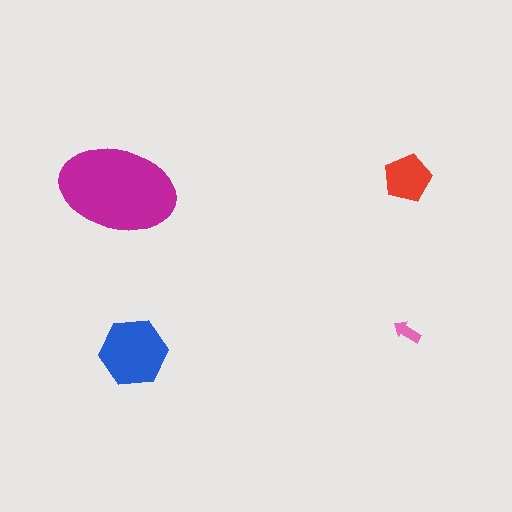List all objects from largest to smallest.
The magenta ellipse, the blue hexagon, the red pentagon, the pink arrow.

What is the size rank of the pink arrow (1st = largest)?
4th.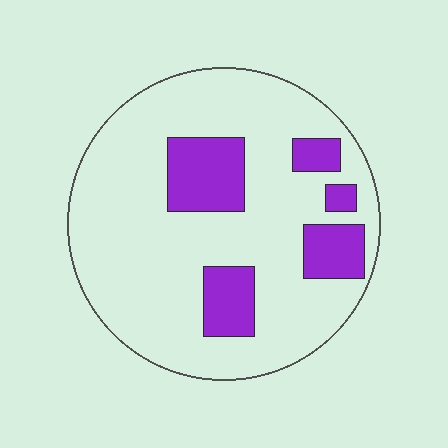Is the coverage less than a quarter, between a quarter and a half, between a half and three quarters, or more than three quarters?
Less than a quarter.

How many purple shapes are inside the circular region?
5.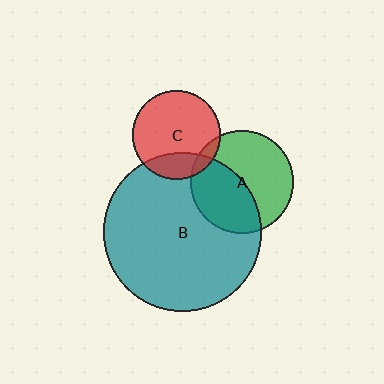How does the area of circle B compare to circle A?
Approximately 2.4 times.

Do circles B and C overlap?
Yes.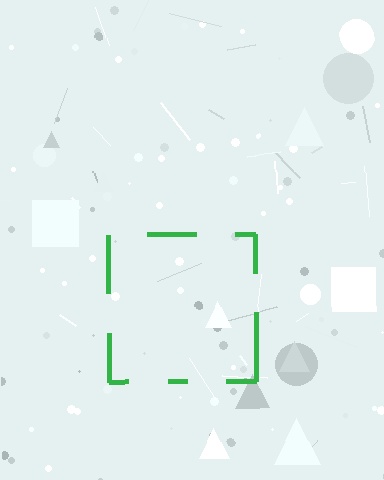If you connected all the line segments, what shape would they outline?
They would outline a square.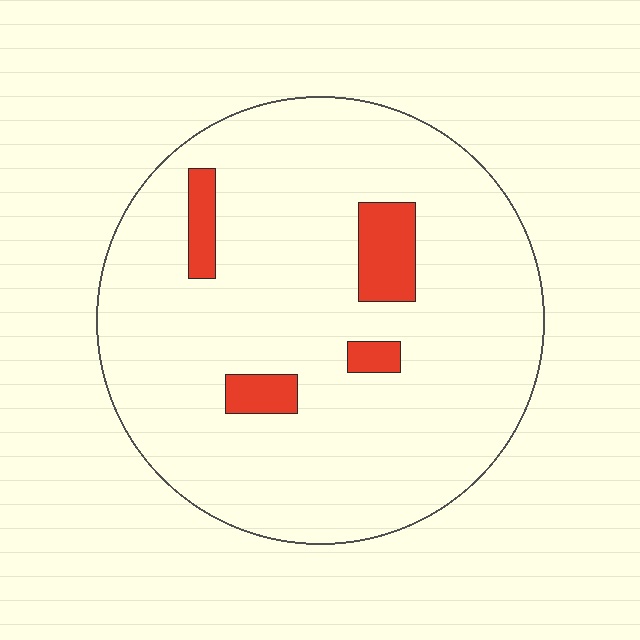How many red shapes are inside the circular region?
4.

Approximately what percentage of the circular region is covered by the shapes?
Approximately 10%.